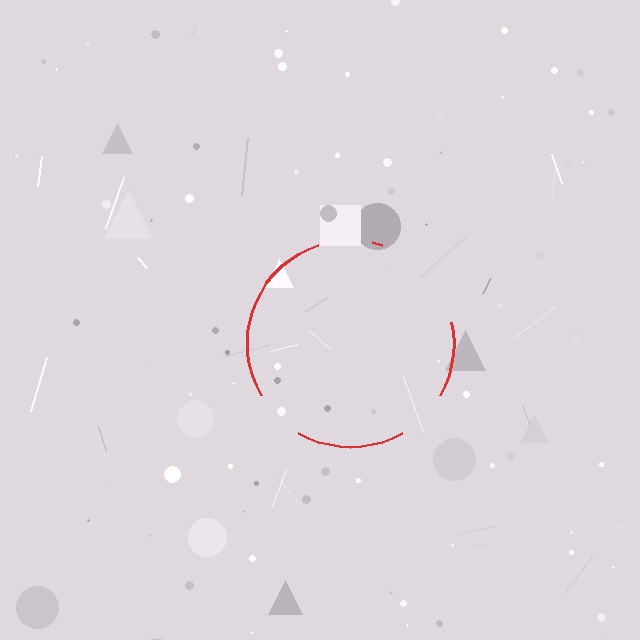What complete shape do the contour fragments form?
The contour fragments form a circle.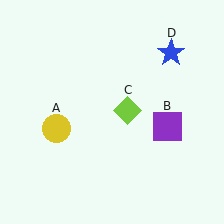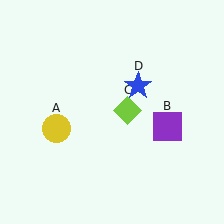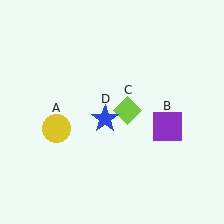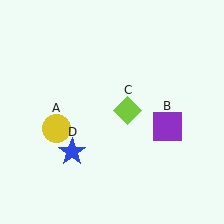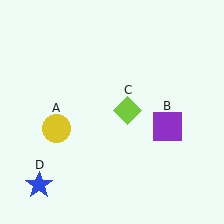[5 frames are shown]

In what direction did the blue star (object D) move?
The blue star (object D) moved down and to the left.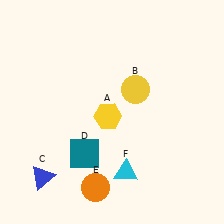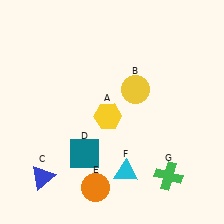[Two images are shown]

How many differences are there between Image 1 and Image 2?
There is 1 difference between the two images.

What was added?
A green cross (G) was added in Image 2.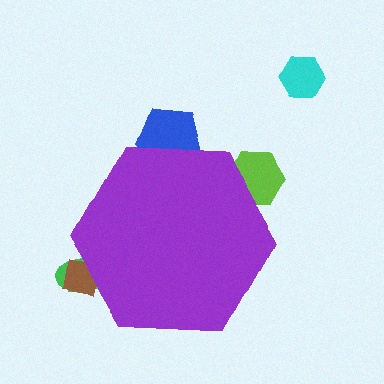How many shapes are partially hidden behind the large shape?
4 shapes are partially hidden.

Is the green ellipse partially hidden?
Yes, the green ellipse is partially hidden behind the purple hexagon.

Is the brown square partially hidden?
Yes, the brown square is partially hidden behind the purple hexagon.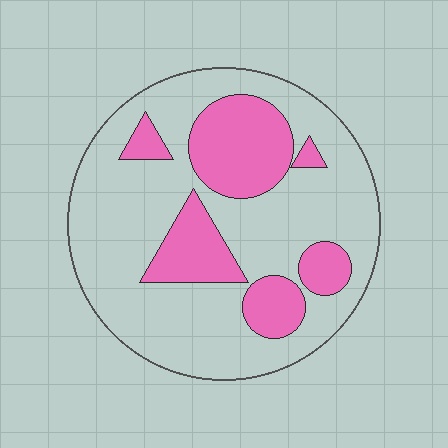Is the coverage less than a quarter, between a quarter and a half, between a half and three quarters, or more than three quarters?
Between a quarter and a half.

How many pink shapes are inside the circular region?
6.